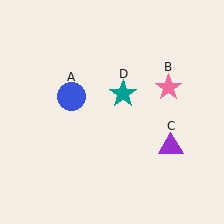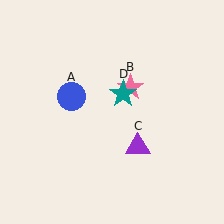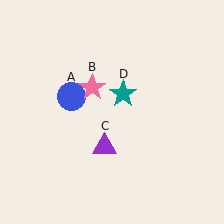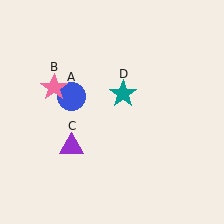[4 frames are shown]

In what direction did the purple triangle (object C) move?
The purple triangle (object C) moved left.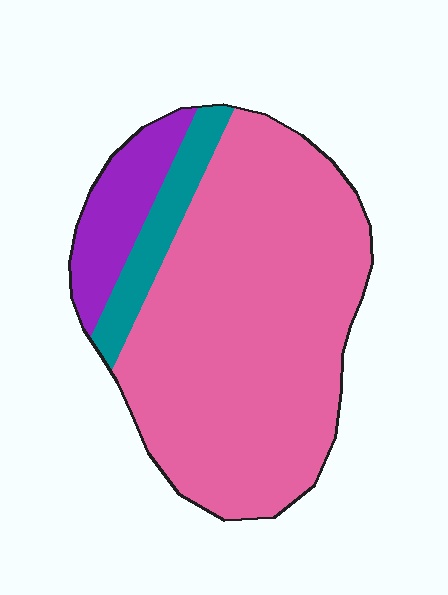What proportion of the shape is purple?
Purple takes up about one eighth (1/8) of the shape.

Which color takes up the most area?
Pink, at roughly 75%.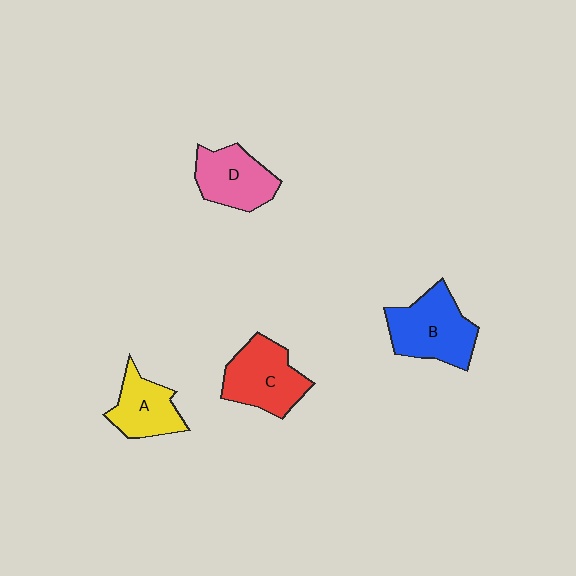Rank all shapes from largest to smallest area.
From largest to smallest: B (blue), C (red), D (pink), A (yellow).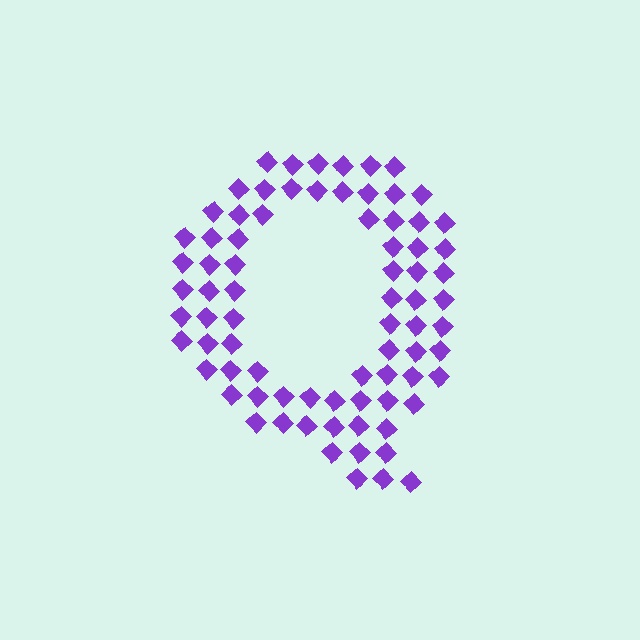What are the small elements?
The small elements are diamonds.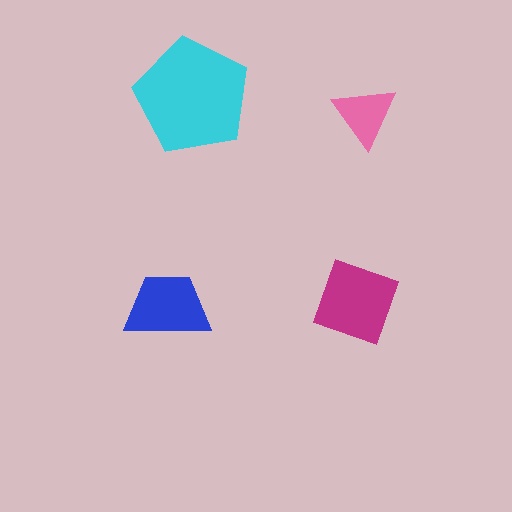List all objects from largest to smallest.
The cyan pentagon, the magenta square, the blue trapezoid, the pink triangle.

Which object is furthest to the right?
The pink triangle is rightmost.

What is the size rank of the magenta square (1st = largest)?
2nd.